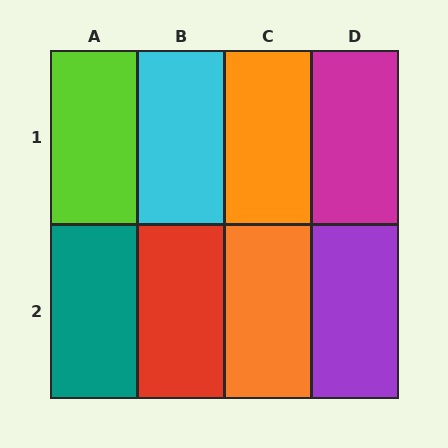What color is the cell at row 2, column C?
Orange.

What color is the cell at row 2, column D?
Purple.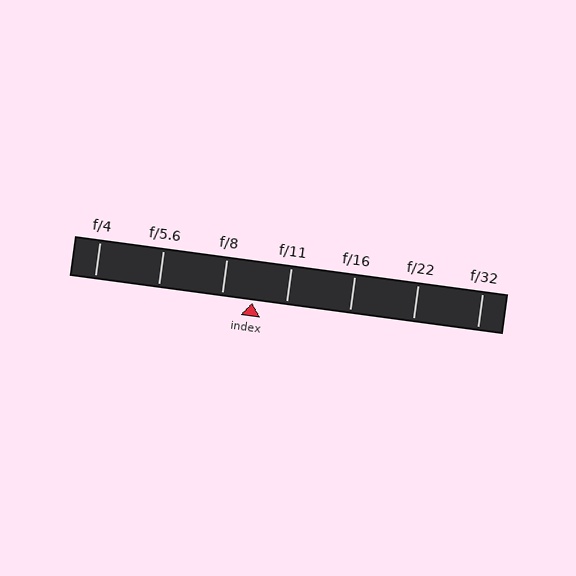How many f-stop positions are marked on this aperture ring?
There are 7 f-stop positions marked.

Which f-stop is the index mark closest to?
The index mark is closest to f/8.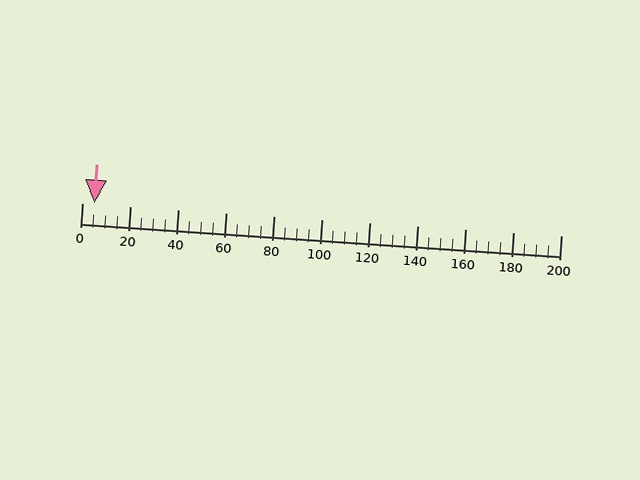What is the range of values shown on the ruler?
The ruler shows values from 0 to 200.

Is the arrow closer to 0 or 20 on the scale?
The arrow is closer to 0.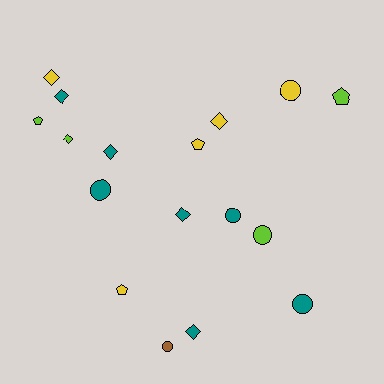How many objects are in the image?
There are 17 objects.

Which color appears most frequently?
Teal, with 7 objects.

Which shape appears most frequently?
Diamond, with 7 objects.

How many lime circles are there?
There is 1 lime circle.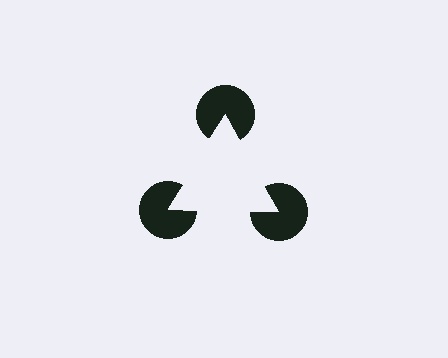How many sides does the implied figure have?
3 sides.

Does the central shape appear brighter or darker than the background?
It typically appears slightly brighter than the background, even though no actual brightness change is drawn.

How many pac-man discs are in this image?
There are 3 — one at each vertex of the illusory triangle.